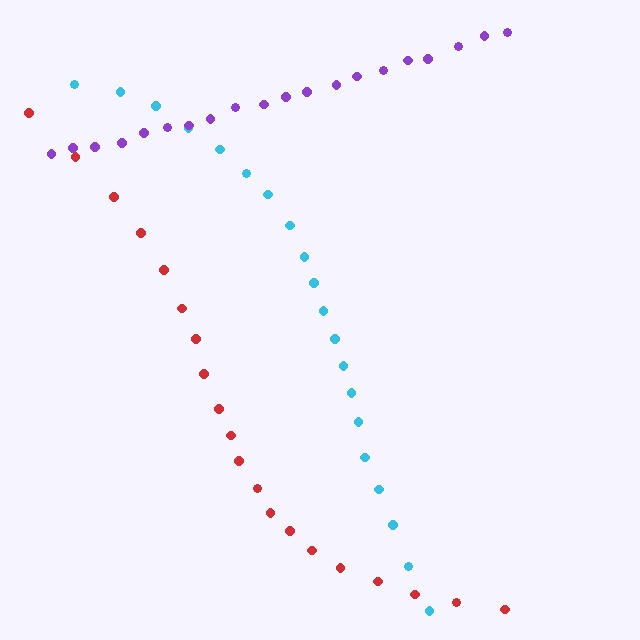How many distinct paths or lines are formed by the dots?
There are 3 distinct paths.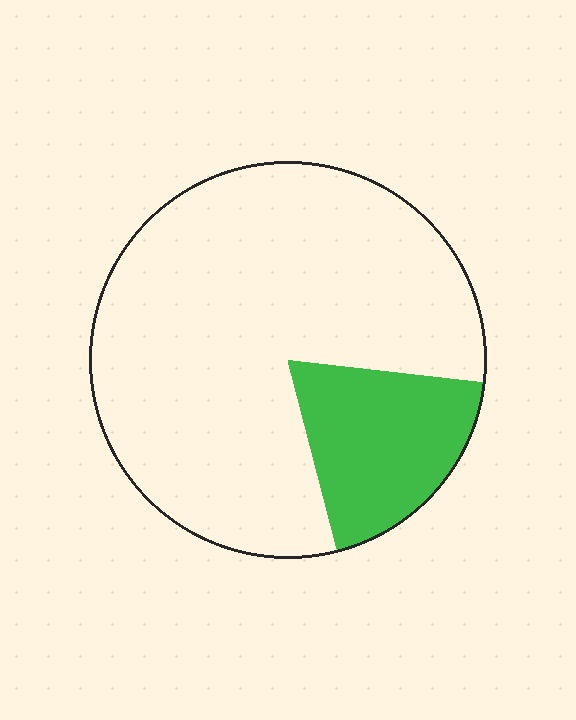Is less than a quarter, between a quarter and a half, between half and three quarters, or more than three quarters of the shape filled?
Less than a quarter.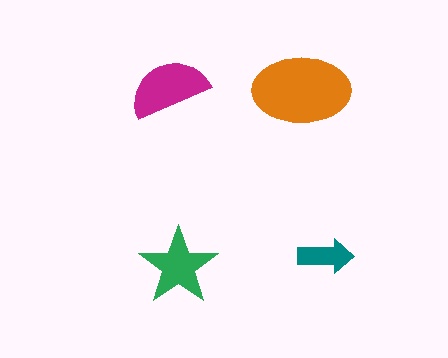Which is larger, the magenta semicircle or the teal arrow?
The magenta semicircle.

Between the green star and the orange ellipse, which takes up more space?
The orange ellipse.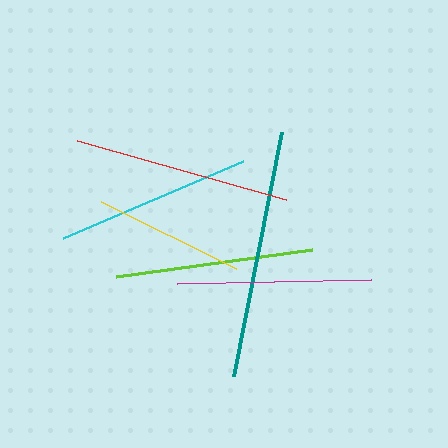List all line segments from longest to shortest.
From longest to shortest: teal, red, lime, cyan, magenta, yellow.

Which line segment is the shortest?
The yellow line is the shortest at approximately 151 pixels.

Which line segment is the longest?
The teal line is the longest at approximately 249 pixels.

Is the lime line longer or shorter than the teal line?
The teal line is longer than the lime line.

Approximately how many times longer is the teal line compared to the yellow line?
The teal line is approximately 1.6 times the length of the yellow line.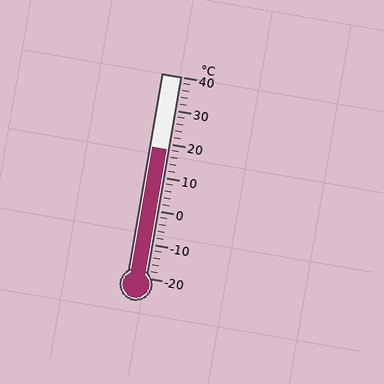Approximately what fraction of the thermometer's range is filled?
The thermometer is filled to approximately 65% of its range.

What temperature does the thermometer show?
The thermometer shows approximately 18°C.